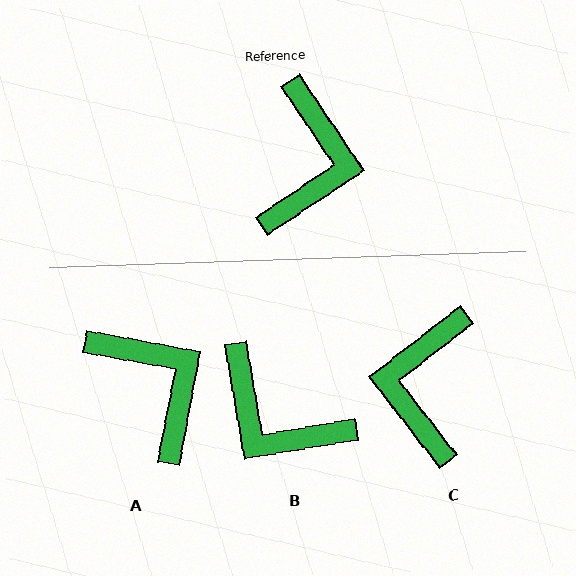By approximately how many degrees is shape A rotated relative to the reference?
Approximately 46 degrees counter-clockwise.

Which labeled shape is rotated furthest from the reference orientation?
C, about 176 degrees away.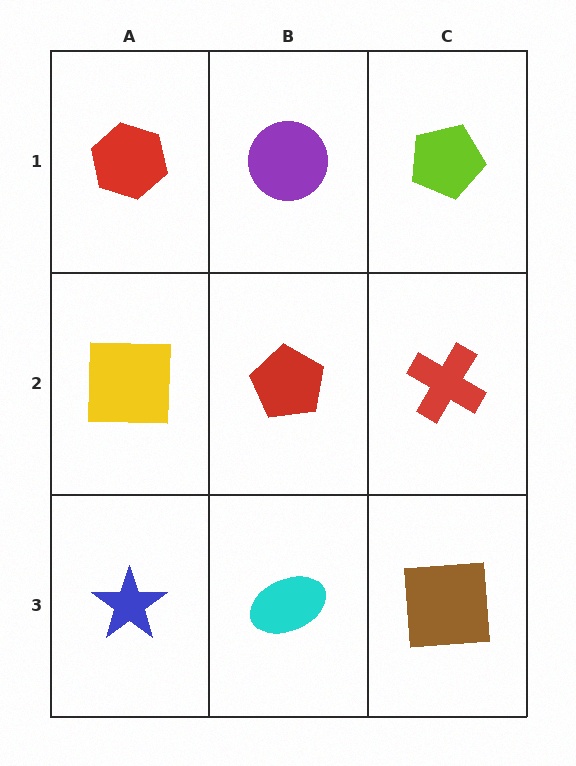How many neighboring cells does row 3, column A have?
2.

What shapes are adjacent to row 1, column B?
A red pentagon (row 2, column B), a red hexagon (row 1, column A), a lime pentagon (row 1, column C).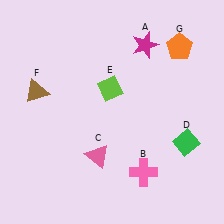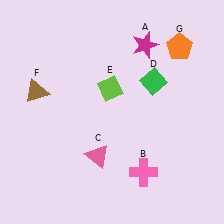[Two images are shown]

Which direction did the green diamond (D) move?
The green diamond (D) moved up.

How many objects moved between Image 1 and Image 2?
1 object moved between the two images.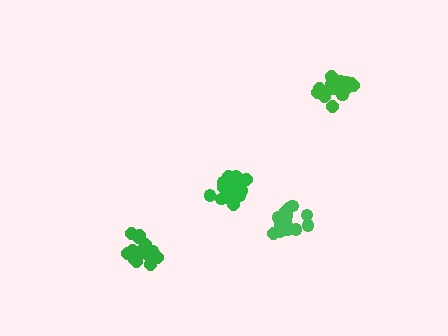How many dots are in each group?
Group 1: 19 dots, Group 2: 19 dots, Group 3: 21 dots, Group 4: 18 dots (77 total).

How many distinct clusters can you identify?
There are 4 distinct clusters.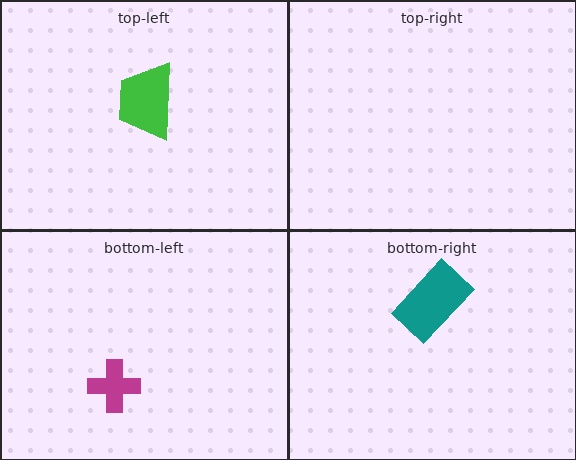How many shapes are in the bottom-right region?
1.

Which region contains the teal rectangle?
The bottom-right region.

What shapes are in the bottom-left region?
The magenta cross.